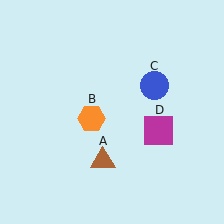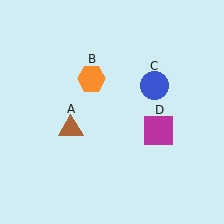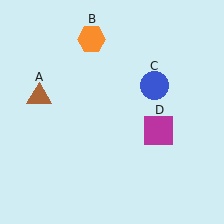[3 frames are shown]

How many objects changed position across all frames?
2 objects changed position: brown triangle (object A), orange hexagon (object B).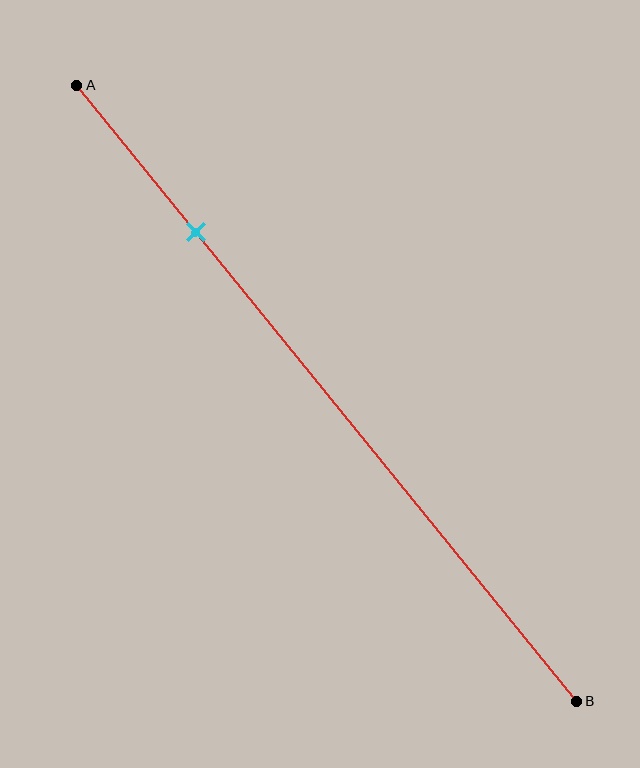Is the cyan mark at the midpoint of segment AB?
No, the mark is at about 25% from A, not at the 50% midpoint.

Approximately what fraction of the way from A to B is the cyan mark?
The cyan mark is approximately 25% of the way from A to B.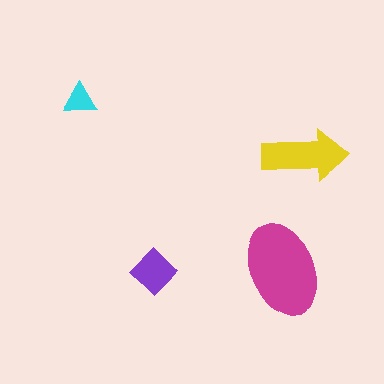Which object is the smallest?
The cyan triangle.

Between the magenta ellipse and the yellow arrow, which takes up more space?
The magenta ellipse.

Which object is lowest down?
The magenta ellipse is bottommost.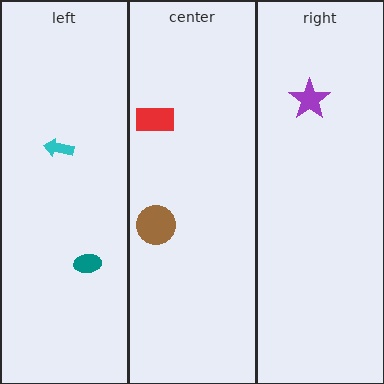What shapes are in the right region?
The purple star.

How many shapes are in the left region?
2.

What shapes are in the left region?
The teal ellipse, the cyan arrow.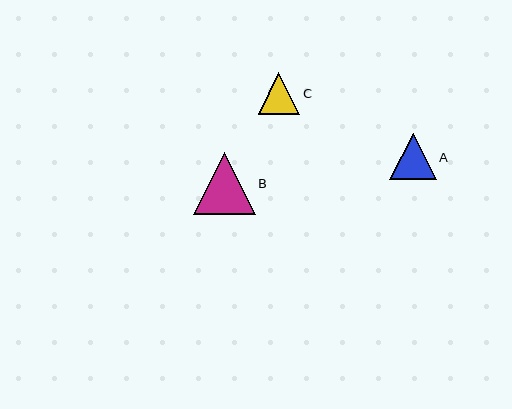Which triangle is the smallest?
Triangle C is the smallest with a size of approximately 41 pixels.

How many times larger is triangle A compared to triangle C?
Triangle A is approximately 1.1 times the size of triangle C.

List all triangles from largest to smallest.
From largest to smallest: B, A, C.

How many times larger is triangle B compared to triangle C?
Triangle B is approximately 1.5 times the size of triangle C.